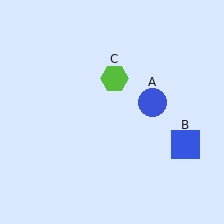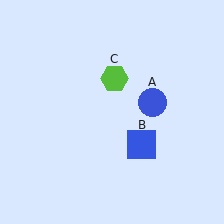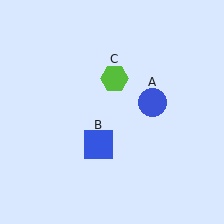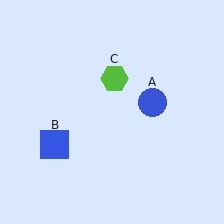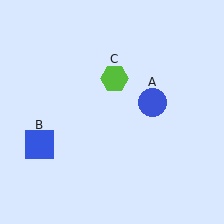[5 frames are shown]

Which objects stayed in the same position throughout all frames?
Blue circle (object A) and lime hexagon (object C) remained stationary.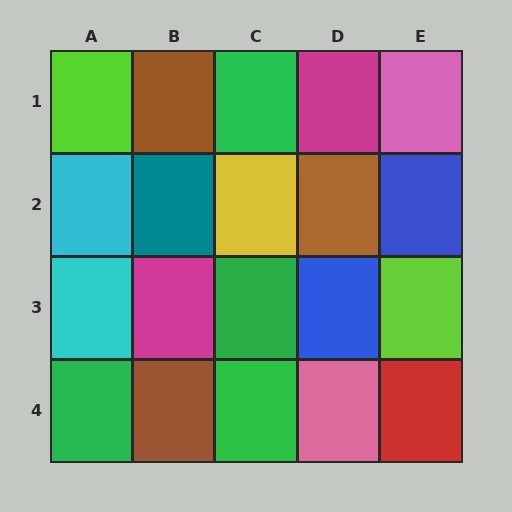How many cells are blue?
2 cells are blue.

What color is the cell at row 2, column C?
Yellow.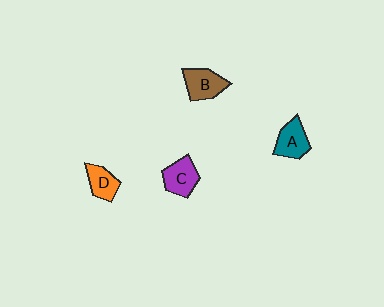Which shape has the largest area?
Shape B (brown).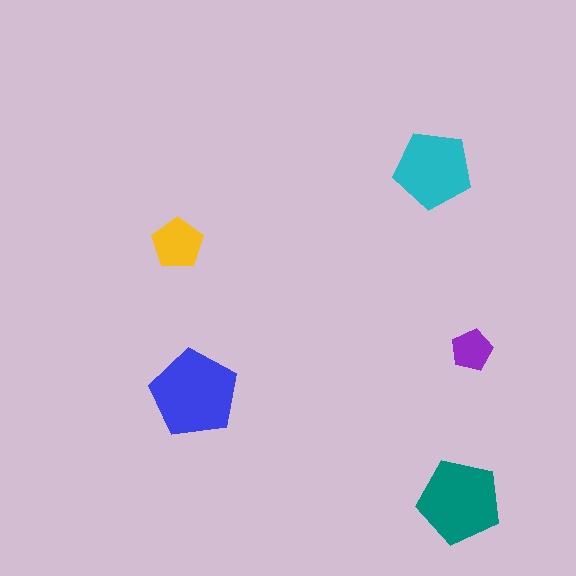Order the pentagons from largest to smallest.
the blue one, the teal one, the cyan one, the yellow one, the purple one.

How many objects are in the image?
There are 5 objects in the image.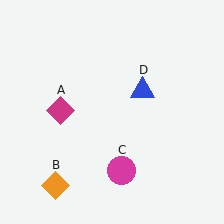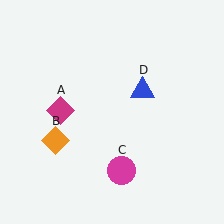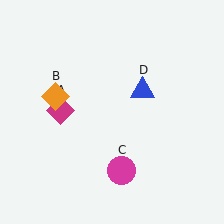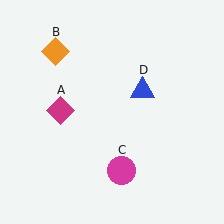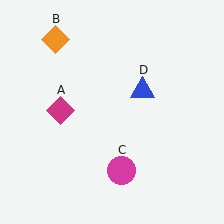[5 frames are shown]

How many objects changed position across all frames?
1 object changed position: orange diamond (object B).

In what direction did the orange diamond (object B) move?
The orange diamond (object B) moved up.